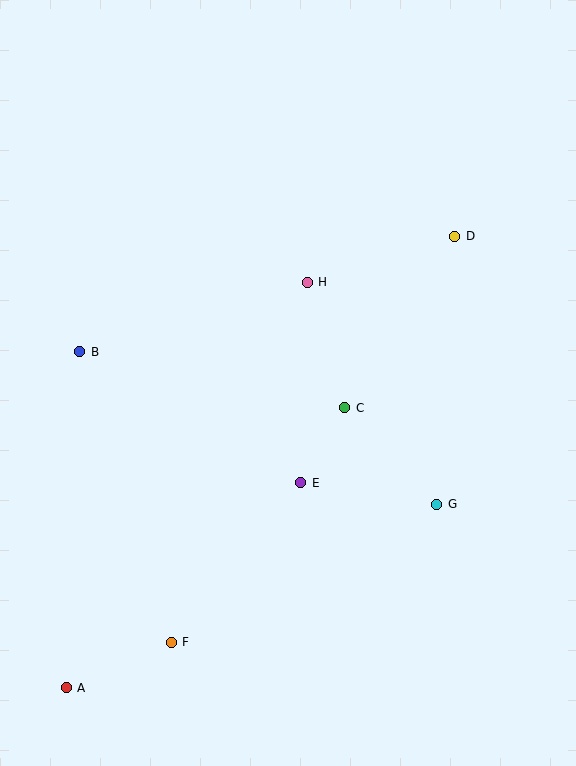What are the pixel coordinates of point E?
Point E is at (301, 483).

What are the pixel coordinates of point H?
Point H is at (307, 282).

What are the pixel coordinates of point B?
Point B is at (80, 352).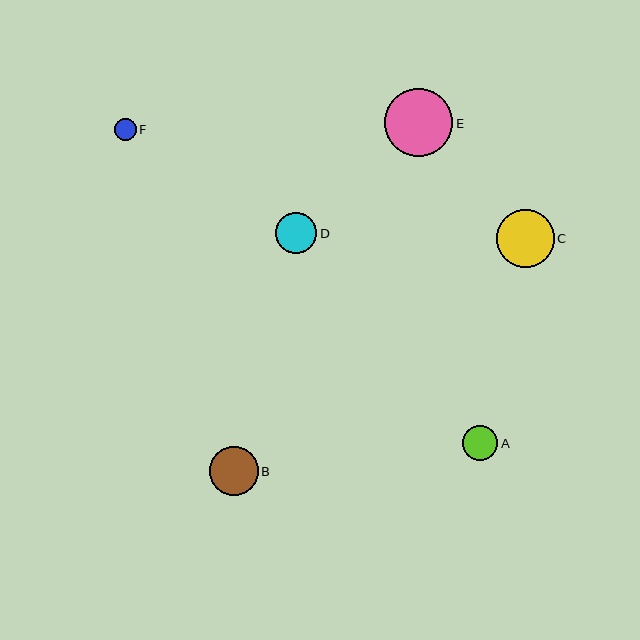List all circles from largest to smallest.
From largest to smallest: E, C, B, D, A, F.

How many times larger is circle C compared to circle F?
Circle C is approximately 2.7 times the size of circle F.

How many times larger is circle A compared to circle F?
Circle A is approximately 1.6 times the size of circle F.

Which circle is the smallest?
Circle F is the smallest with a size of approximately 22 pixels.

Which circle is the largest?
Circle E is the largest with a size of approximately 68 pixels.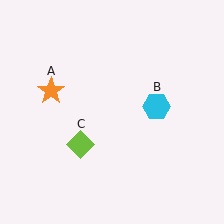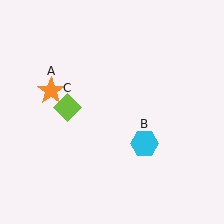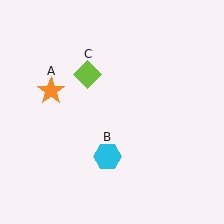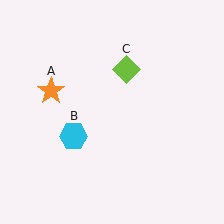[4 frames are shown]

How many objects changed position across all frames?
2 objects changed position: cyan hexagon (object B), lime diamond (object C).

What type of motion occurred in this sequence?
The cyan hexagon (object B), lime diamond (object C) rotated clockwise around the center of the scene.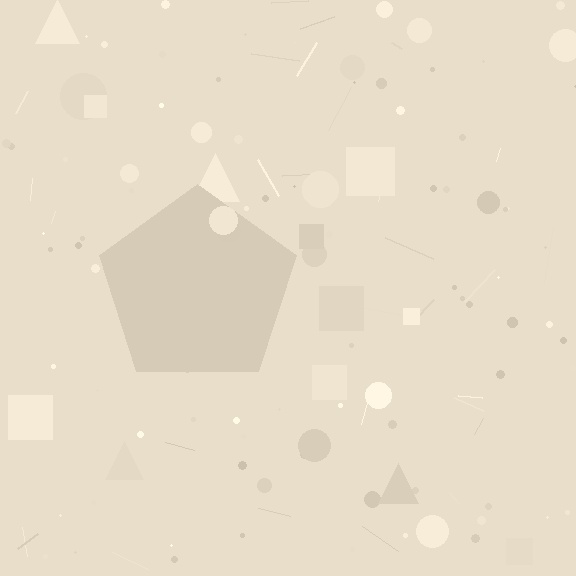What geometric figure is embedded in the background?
A pentagon is embedded in the background.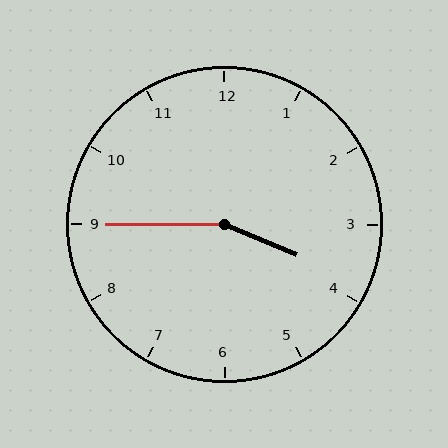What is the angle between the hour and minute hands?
Approximately 158 degrees.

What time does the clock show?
3:45.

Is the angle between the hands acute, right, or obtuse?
It is obtuse.